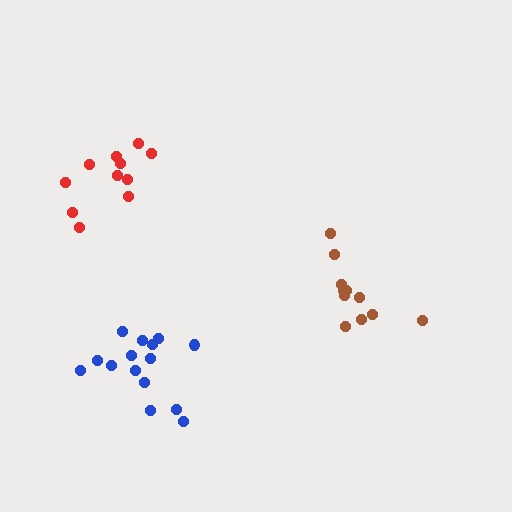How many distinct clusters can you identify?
There are 3 distinct clusters.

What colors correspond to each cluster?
The clusters are colored: brown, red, blue.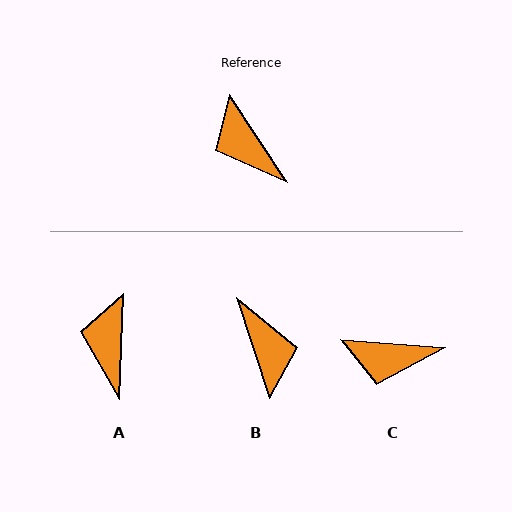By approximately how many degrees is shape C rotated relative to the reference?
Approximately 52 degrees counter-clockwise.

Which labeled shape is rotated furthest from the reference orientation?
B, about 165 degrees away.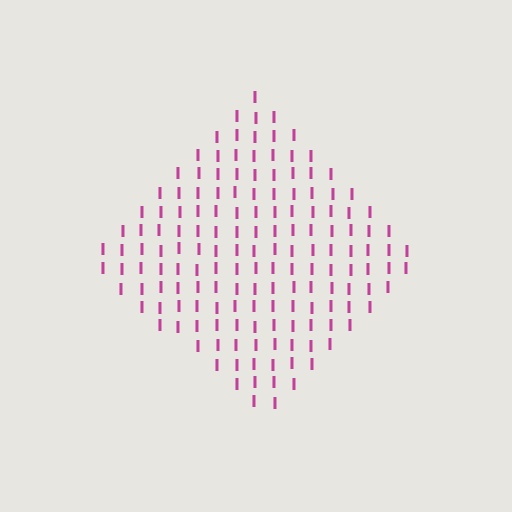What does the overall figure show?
The overall figure shows a diamond.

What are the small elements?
The small elements are letter I's.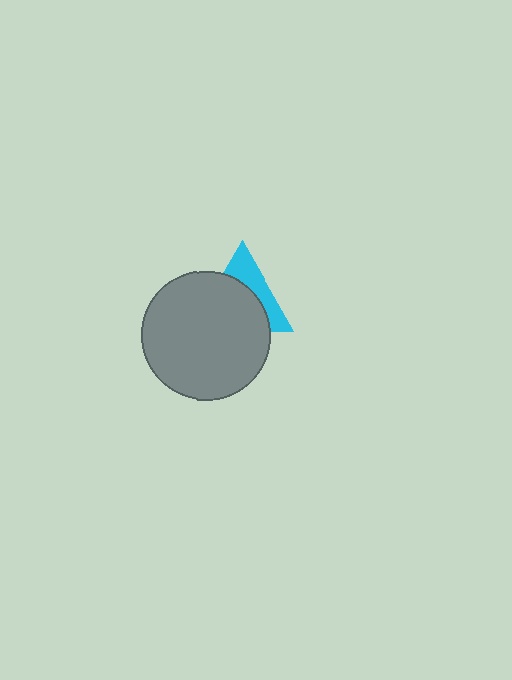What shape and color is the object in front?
The object in front is a gray circle.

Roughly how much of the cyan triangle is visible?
A small part of it is visible (roughly 37%).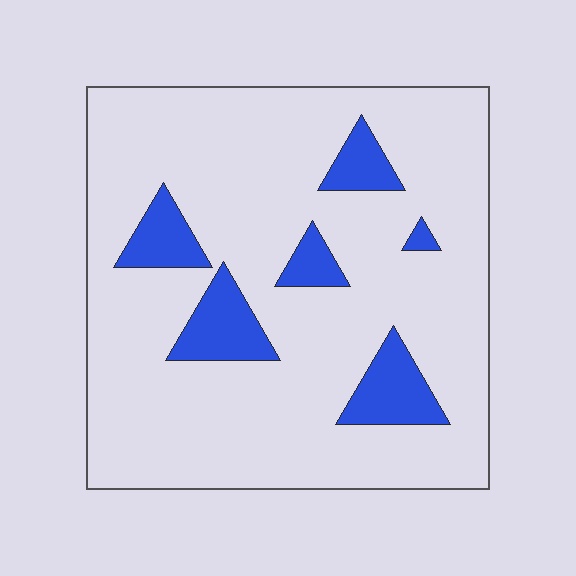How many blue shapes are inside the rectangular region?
6.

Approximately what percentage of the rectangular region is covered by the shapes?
Approximately 15%.